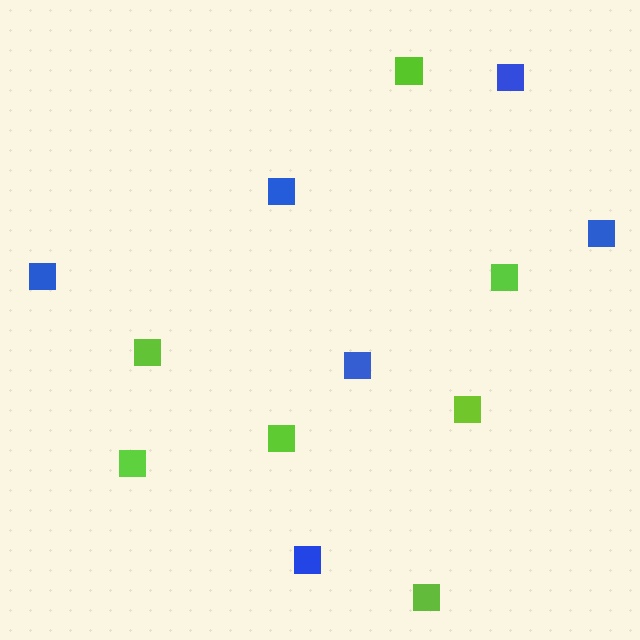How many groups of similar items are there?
There are 2 groups: one group of blue squares (6) and one group of lime squares (7).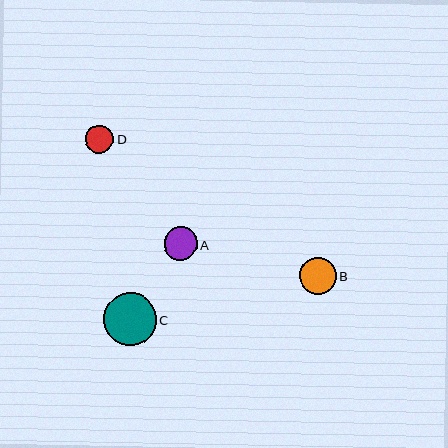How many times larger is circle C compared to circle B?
Circle C is approximately 1.4 times the size of circle B.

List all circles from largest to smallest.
From largest to smallest: C, B, A, D.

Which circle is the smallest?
Circle D is the smallest with a size of approximately 28 pixels.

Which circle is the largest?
Circle C is the largest with a size of approximately 53 pixels.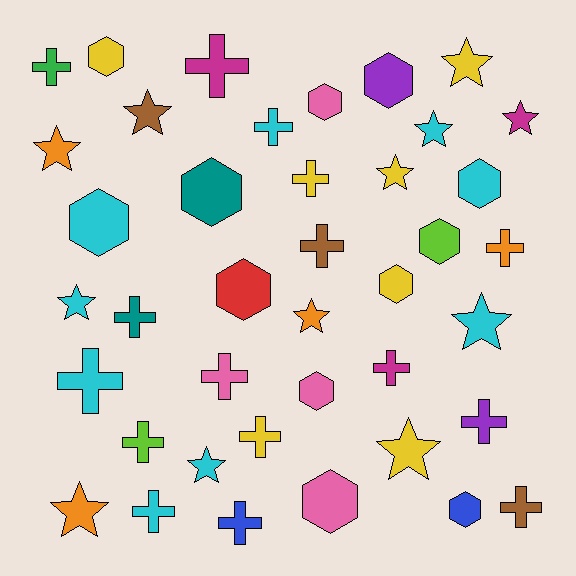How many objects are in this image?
There are 40 objects.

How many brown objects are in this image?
There are 3 brown objects.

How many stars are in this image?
There are 12 stars.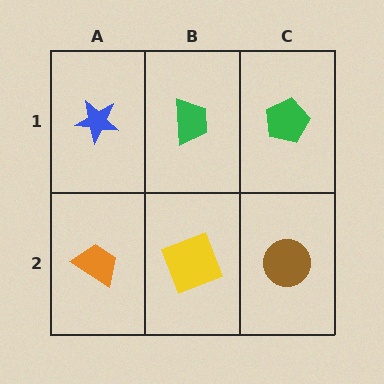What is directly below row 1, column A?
An orange trapezoid.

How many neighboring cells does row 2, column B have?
3.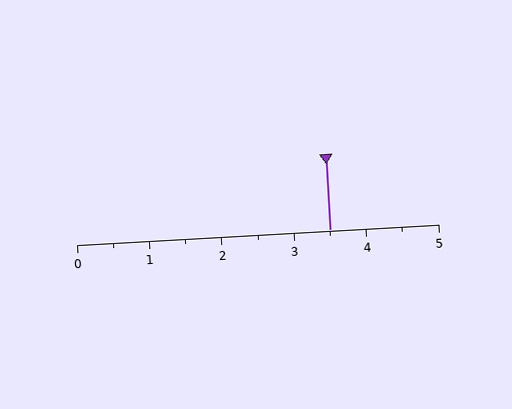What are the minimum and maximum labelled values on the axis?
The axis runs from 0 to 5.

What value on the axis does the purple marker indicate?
The marker indicates approximately 3.5.